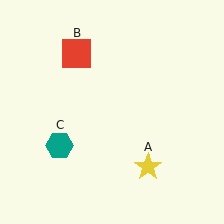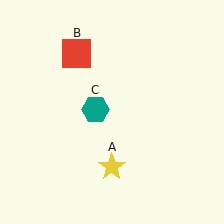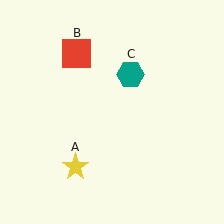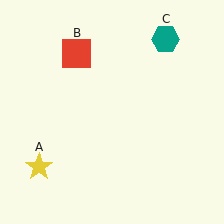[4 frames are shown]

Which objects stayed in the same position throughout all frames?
Red square (object B) remained stationary.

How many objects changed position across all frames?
2 objects changed position: yellow star (object A), teal hexagon (object C).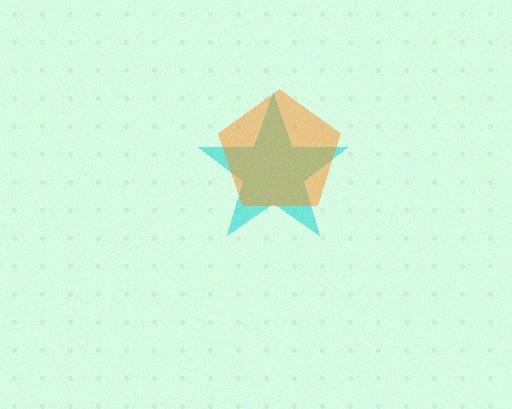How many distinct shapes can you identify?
There are 2 distinct shapes: a cyan star, an orange pentagon.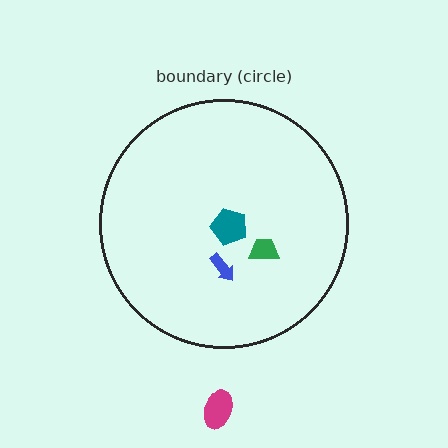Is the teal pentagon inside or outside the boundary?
Inside.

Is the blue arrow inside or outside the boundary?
Inside.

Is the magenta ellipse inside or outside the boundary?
Outside.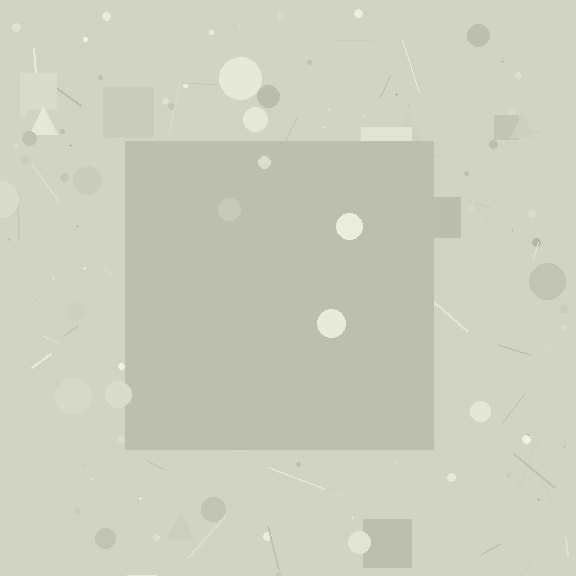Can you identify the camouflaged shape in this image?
The camouflaged shape is a square.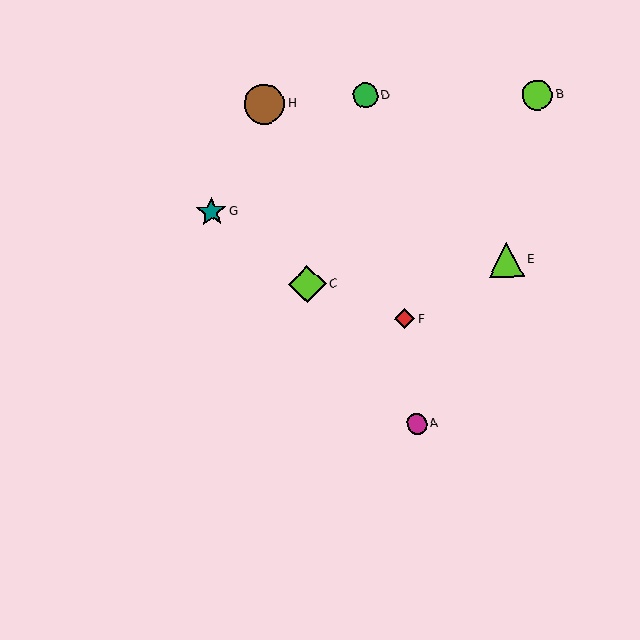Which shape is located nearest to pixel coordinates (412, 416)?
The magenta circle (labeled A) at (417, 424) is nearest to that location.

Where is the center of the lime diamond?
The center of the lime diamond is at (307, 284).